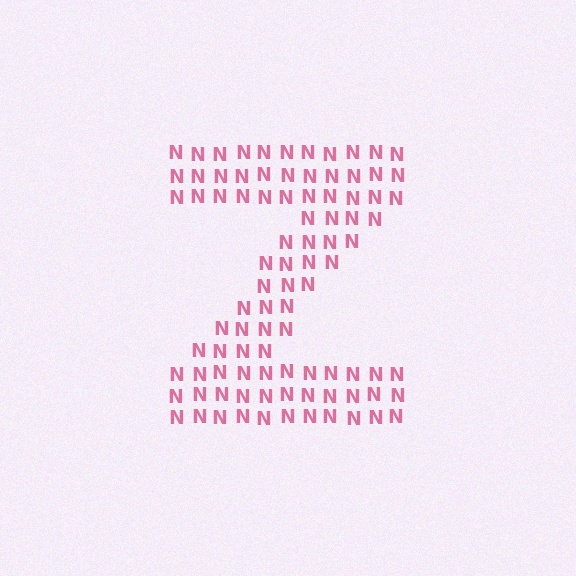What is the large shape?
The large shape is the letter Z.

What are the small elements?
The small elements are letter N's.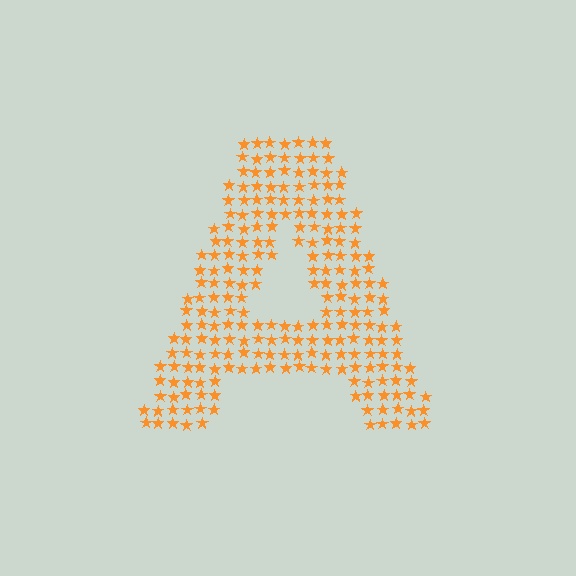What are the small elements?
The small elements are stars.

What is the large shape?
The large shape is the letter A.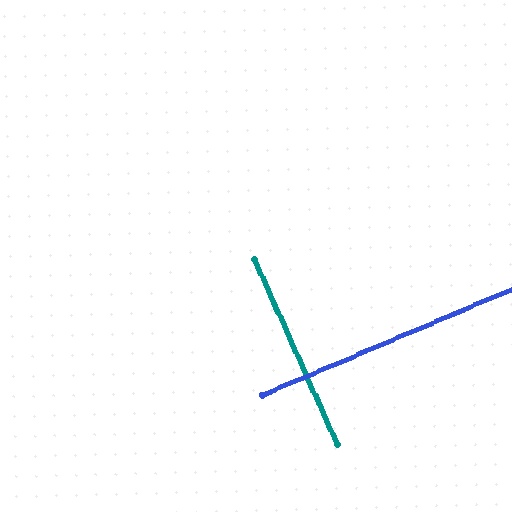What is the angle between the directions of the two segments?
Approximately 89 degrees.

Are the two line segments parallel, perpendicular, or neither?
Perpendicular — they meet at approximately 89°.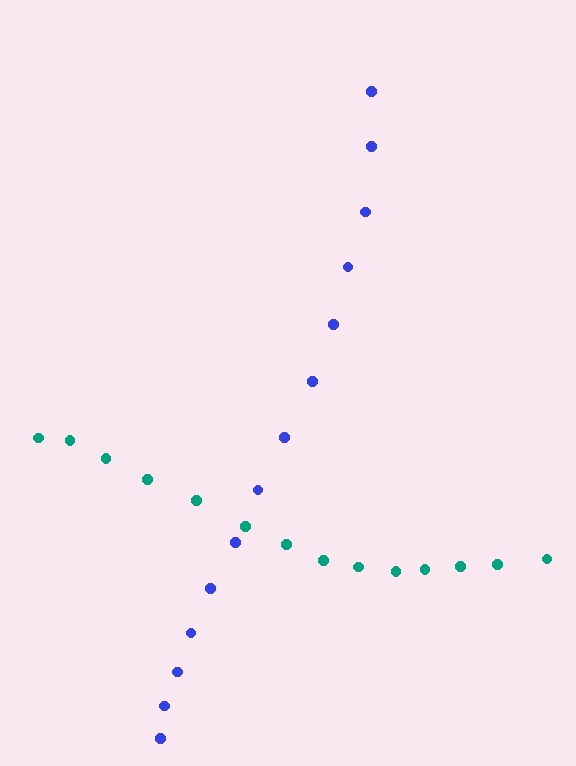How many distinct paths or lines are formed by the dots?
There are 2 distinct paths.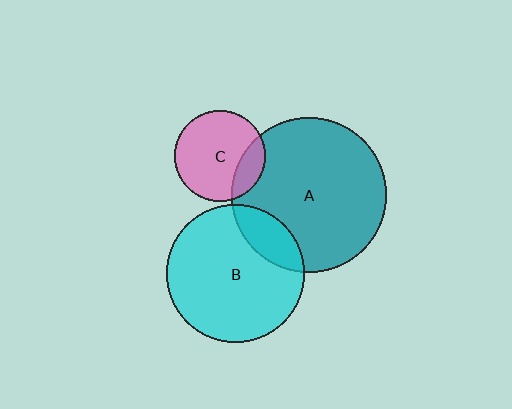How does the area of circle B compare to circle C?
Approximately 2.3 times.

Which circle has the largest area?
Circle A (teal).